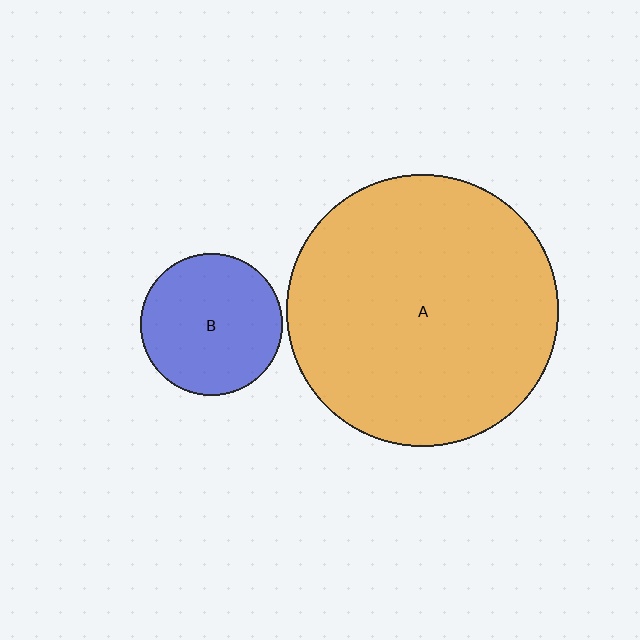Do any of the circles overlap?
No, none of the circles overlap.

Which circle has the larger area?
Circle A (orange).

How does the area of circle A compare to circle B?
Approximately 3.7 times.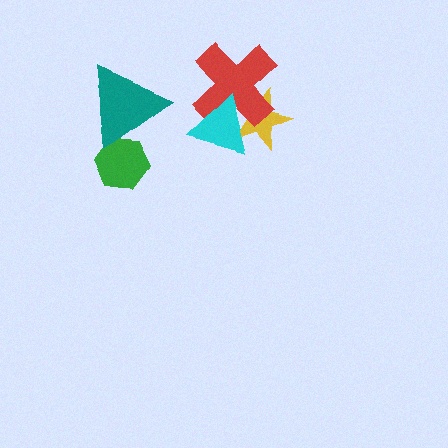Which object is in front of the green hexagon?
The teal triangle is in front of the green hexagon.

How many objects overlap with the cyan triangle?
2 objects overlap with the cyan triangle.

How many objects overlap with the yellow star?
2 objects overlap with the yellow star.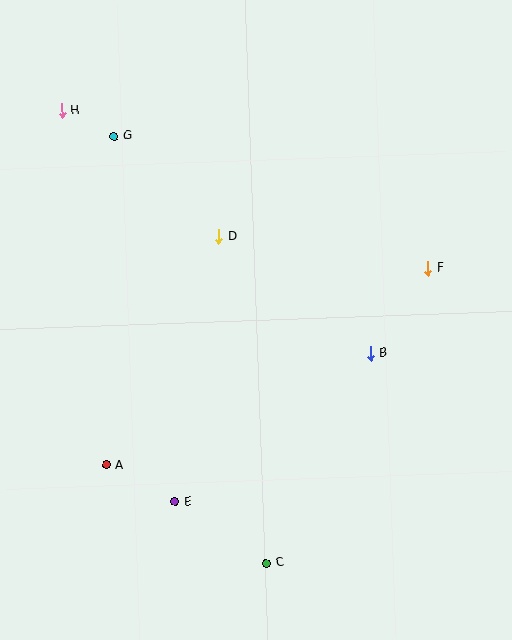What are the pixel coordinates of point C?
Point C is at (267, 563).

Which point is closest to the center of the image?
Point D at (219, 237) is closest to the center.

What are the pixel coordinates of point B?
Point B is at (371, 353).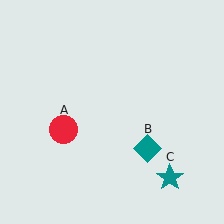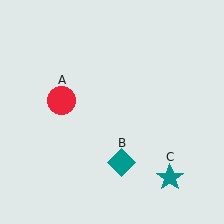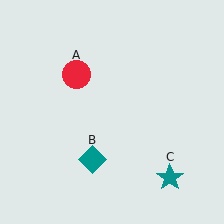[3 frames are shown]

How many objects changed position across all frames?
2 objects changed position: red circle (object A), teal diamond (object B).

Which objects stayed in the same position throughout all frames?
Teal star (object C) remained stationary.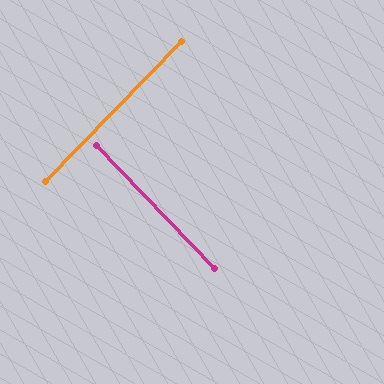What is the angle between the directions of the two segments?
Approximately 88 degrees.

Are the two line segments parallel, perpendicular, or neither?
Perpendicular — they meet at approximately 88°.